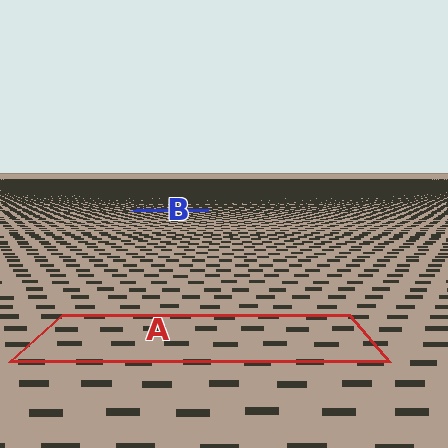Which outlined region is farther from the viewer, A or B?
Region B is farther from the viewer — the texture elements inside it appear smaller and more densely packed.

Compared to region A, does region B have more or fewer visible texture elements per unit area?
Region B has more texture elements per unit area — they are packed more densely because it is farther away.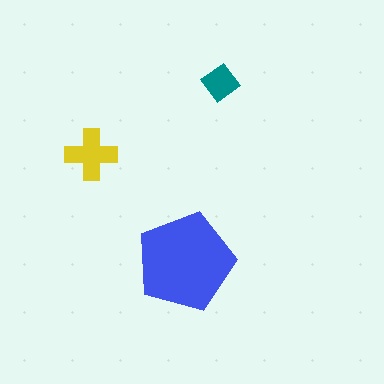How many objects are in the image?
There are 3 objects in the image.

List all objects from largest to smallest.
The blue pentagon, the yellow cross, the teal diamond.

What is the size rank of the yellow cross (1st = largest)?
2nd.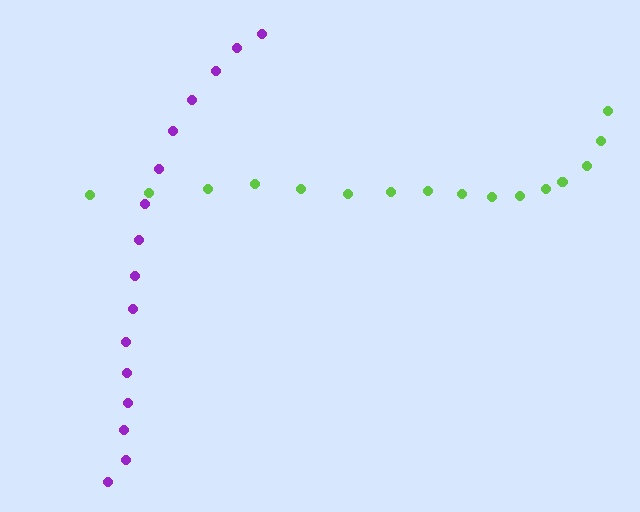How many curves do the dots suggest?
There are 2 distinct paths.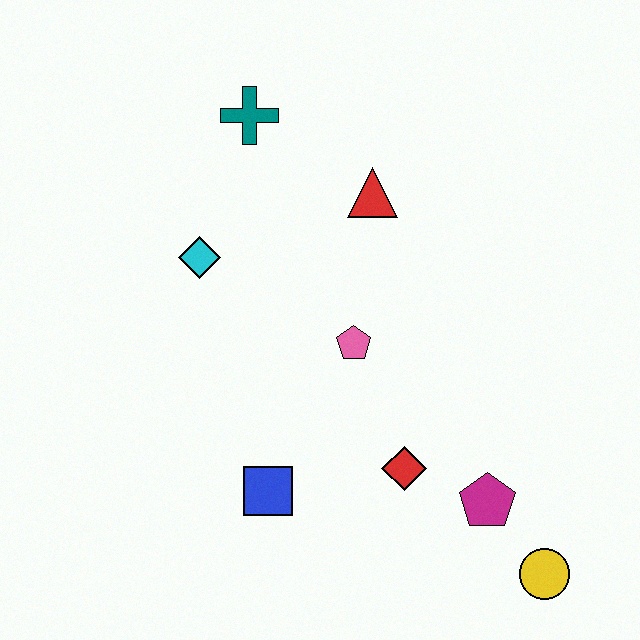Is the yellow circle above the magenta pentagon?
No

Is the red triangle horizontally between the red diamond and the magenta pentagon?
No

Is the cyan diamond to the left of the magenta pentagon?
Yes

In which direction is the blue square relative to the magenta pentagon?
The blue square is to the left of the magenta pentagon.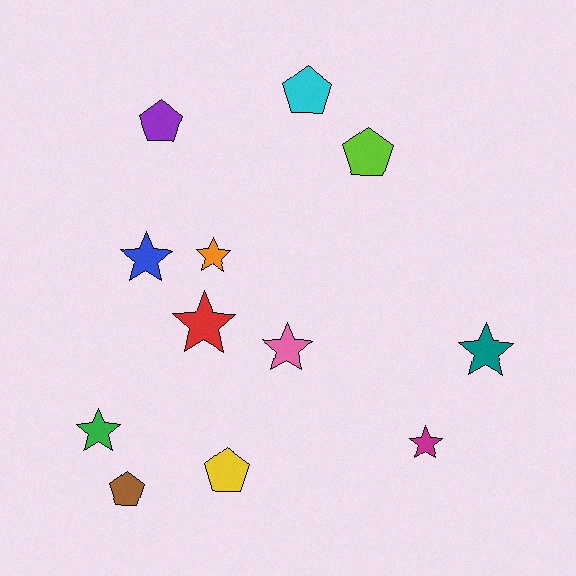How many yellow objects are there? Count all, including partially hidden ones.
There is 1 yellow object.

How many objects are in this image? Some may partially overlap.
There are 12 objects.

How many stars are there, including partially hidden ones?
There are 7 stars.